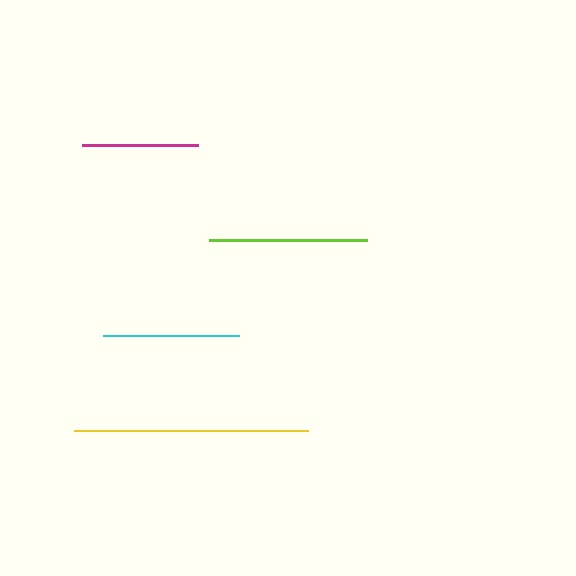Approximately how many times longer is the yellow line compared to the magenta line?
The yellow line is approximately 2.0 times the length of the magenta line.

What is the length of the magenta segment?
The magenta segment is approximately 116 pixels long.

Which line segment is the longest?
The yellow line is the longest at approximately 235 pixels.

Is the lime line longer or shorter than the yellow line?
The yellow line is longer than the lime line.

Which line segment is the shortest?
The magenta line is the shortest at approximately 116 pixels.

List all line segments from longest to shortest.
From longest to shortest: yellow, lime, cyan, magenta.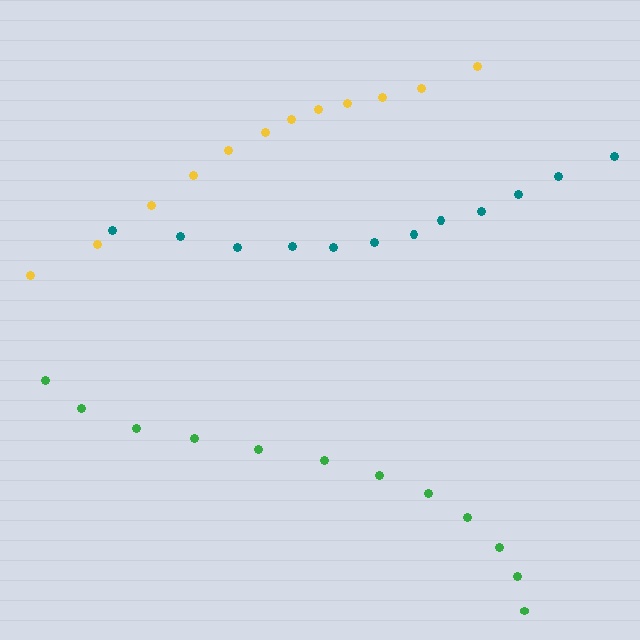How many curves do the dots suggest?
There are 3 distinct paths.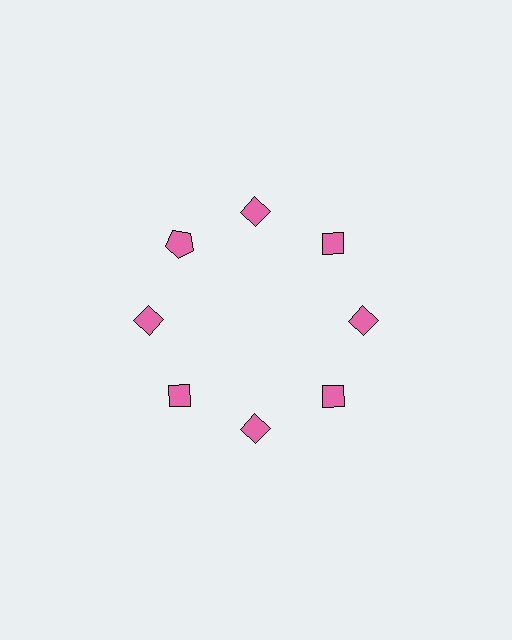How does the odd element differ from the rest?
It has a different shape: pentagon instead of diamond.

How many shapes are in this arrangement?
There are 8 shapes arranged in a ring pattern.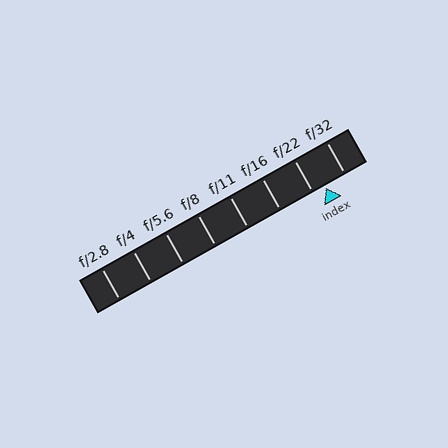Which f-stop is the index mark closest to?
The index mark is closest to f/22.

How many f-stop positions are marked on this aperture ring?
There are 8 f-stop positions marked.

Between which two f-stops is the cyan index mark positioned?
The index mark is between f/22 and f/32.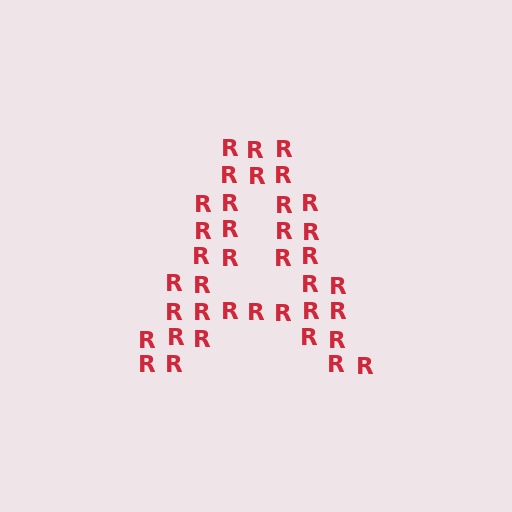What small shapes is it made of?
It is made of small letter R's.